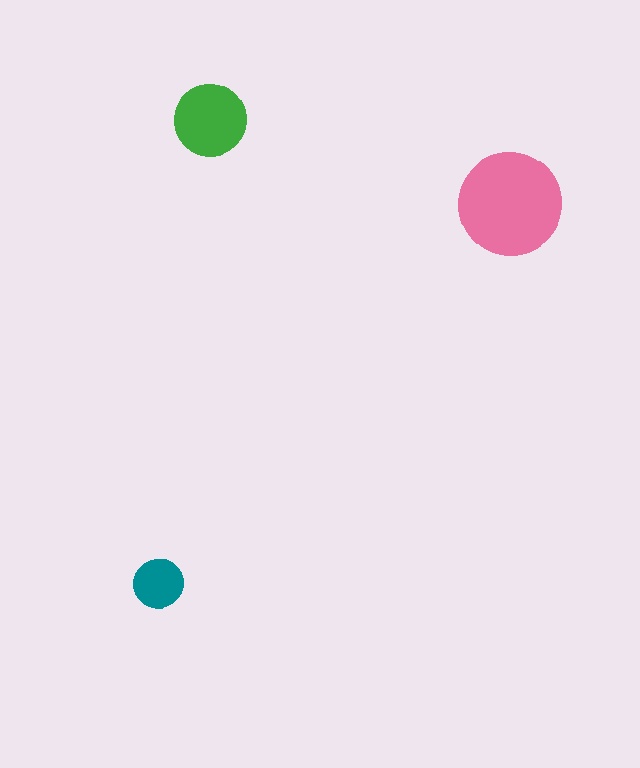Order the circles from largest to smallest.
the pink one, the green one, the teal one.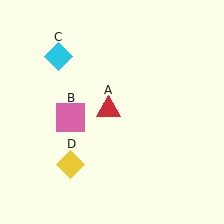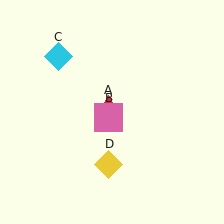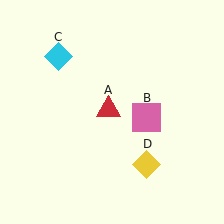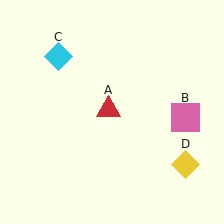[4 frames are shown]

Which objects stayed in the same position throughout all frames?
Red triangle (object A) and cyan diamond (object C) remained stationary.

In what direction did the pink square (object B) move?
The pink square (object B) moved right.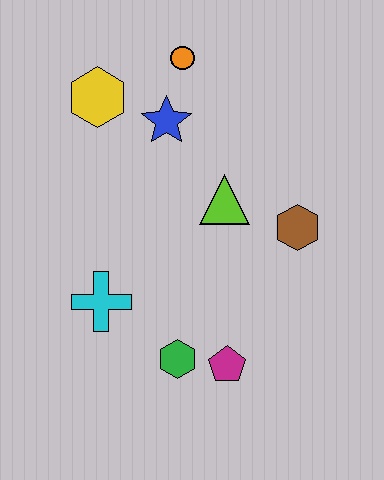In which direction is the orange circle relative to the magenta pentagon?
The orange circle is above the magenta pentagon.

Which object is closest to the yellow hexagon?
The blue star is closest to the yellow hexagon.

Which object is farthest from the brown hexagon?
The yellow hexagon is farthest from the brown hexagon.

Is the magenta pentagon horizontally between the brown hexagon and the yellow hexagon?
Yes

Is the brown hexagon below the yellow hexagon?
Yes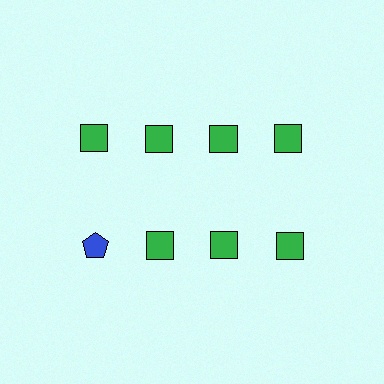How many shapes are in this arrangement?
There are 8 shapes arranged in a grid pattern.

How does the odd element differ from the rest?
It differs in both color (blue instead of green) and shape (pentagon instead of square).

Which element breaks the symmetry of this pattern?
The blue pentagon in the second row, leftmost column breaks the symmetry. All other shapes are green squares.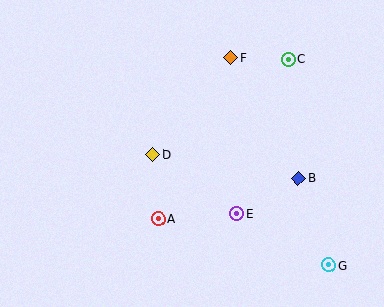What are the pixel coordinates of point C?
Point C is at (288, 59).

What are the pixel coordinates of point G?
Point G is at (329, 265).